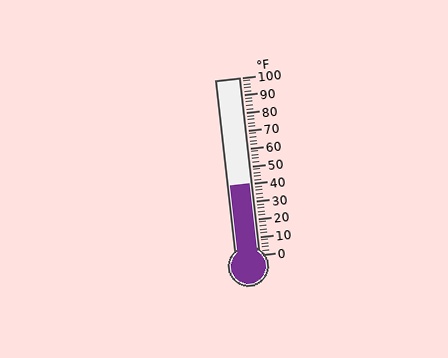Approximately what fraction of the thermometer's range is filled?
The thermometer is filled to approximately 40% of its range.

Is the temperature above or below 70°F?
The temperature is below 70°F.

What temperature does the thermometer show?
The thermometer shows approximately 40°F.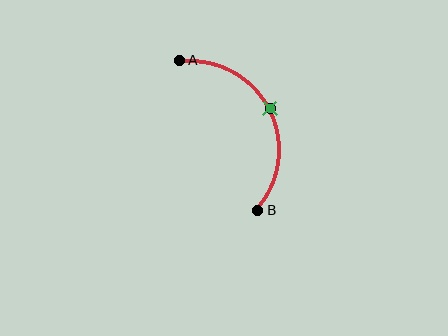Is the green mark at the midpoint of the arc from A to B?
Yes. The green mark lies on the arc at equal arc-length from both A and B — it is the arc midpoint.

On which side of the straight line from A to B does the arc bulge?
The arc bulges to the right of the straight line connecting A and B.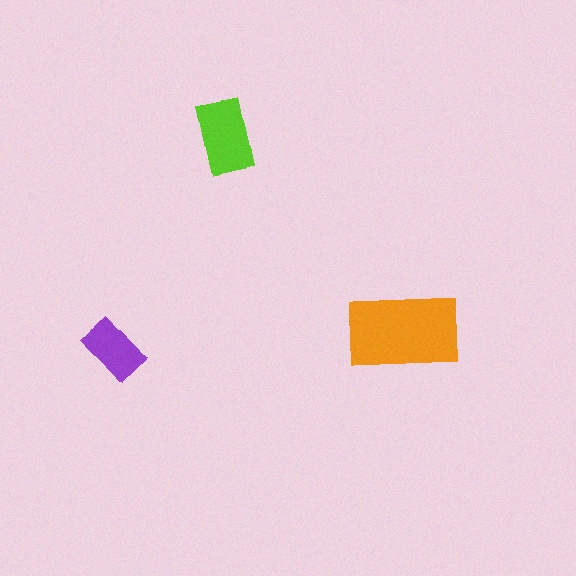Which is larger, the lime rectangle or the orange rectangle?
The orange one.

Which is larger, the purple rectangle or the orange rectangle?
The orange one.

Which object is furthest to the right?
The orange rectangle is rightmost.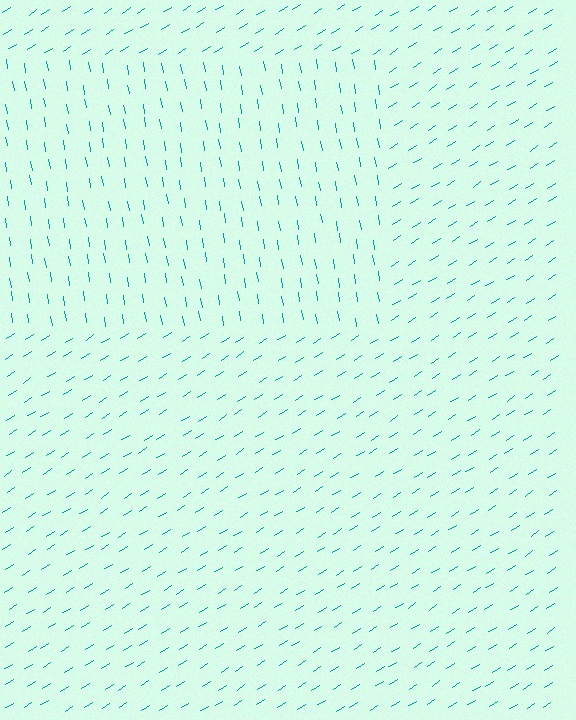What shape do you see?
I see a rectangle.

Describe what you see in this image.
The image is filled with small teal line segments. A rectangle region in the image has lines oriented differently from the surrounding lines, creating a visible texture boundary.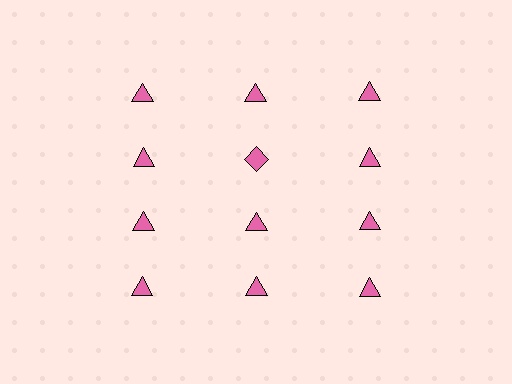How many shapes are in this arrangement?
There are 12 shapes arranged in a grid pattern.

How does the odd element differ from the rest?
It has a different shape: diamond instead of triangle.